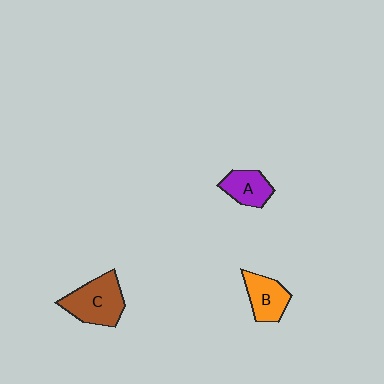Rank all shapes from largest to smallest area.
From largest to smallest: C (brown), B (orange), A (purple).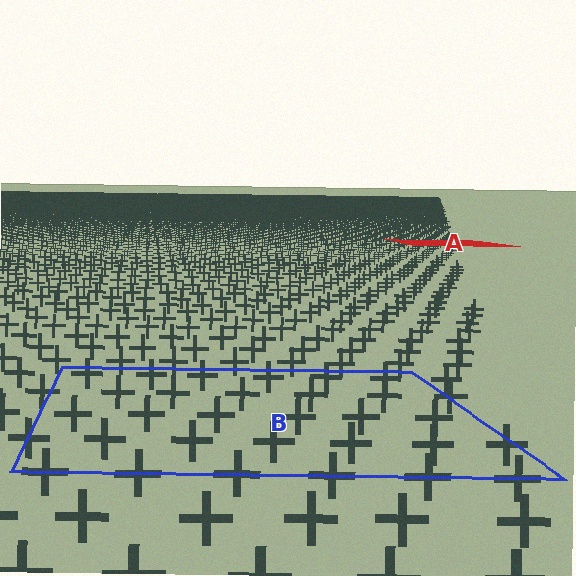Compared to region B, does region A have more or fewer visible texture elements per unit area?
Region A has more texture elements per unit area — they are packed more densely because it is farther away.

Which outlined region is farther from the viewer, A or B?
Region A is farther from the viewer — the texture elements inside it appear smaller and more densely packed.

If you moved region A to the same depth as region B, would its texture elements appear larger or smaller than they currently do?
They would appear larger. At a closer depth, the same texture elements are projected at a bigger on-screen size.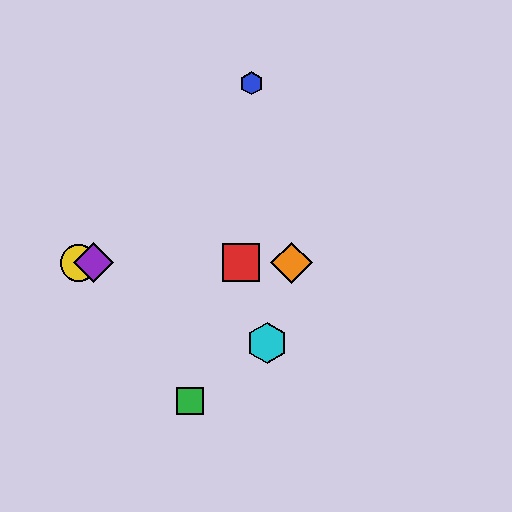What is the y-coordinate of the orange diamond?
The orange diamond is at y≈263.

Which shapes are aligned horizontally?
The red square, the yellow circle, the purple diamond, the orange diamond are aligned horizontally.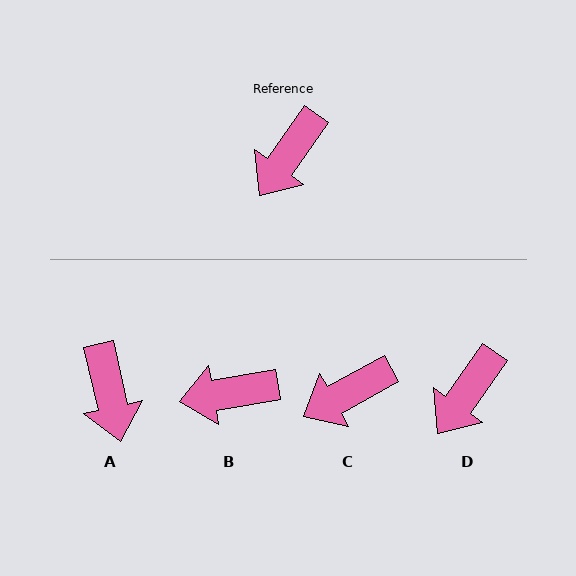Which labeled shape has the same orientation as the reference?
D.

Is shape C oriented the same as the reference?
No, it is off by about 26 degrees.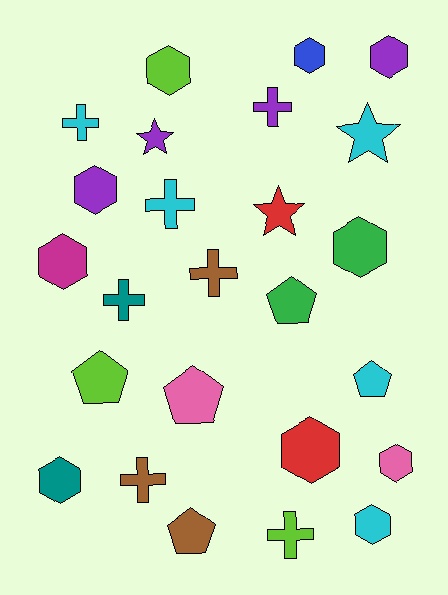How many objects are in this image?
There are 25 objects.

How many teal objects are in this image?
There are 2 teal objects.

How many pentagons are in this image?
There are 5 pentagons.